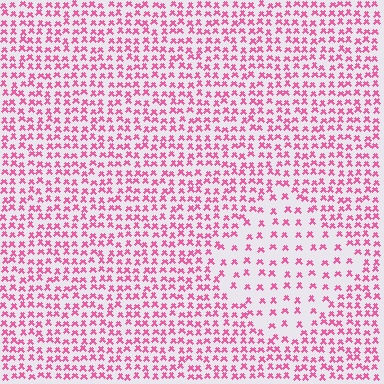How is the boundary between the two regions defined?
The boundary is defined by a change in element density (approximately 2.1x ratio). All elements are the same color, size, and shape.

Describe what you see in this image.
The image contains small pink elements arranged at two different densities. A diamond-shaped region is visible where the elements are less densely packed than the surrounding area.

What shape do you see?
I see a diamond.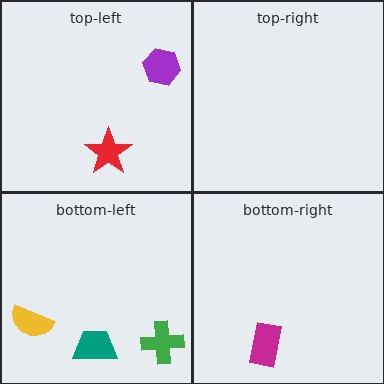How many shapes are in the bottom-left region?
3.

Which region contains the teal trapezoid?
The bottom-left region.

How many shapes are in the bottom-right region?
1.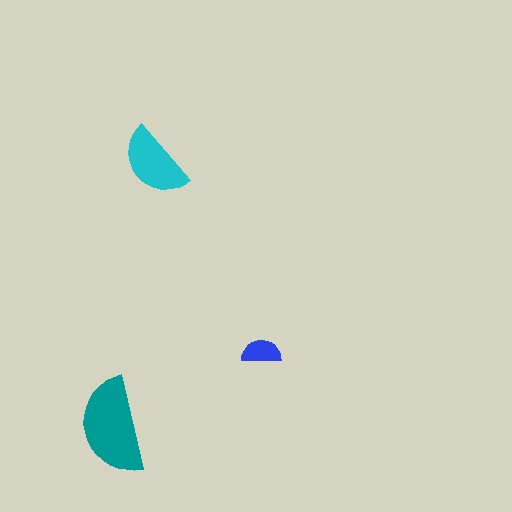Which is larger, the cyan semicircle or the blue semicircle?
The cyan one.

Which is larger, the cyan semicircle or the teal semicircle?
The teal one.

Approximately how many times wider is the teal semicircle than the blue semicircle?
About 2.5 times wider.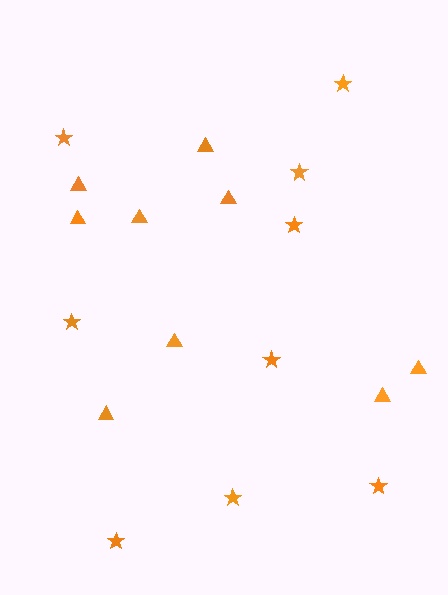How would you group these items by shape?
There are 2 groups: one group of stars (9) and one group of triangles (9).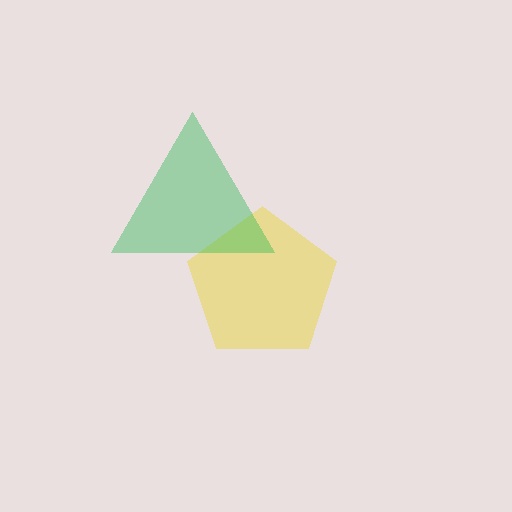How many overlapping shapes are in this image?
There are 2 overlapping shapes in the image.